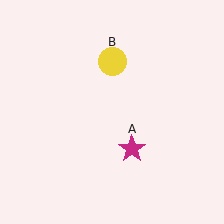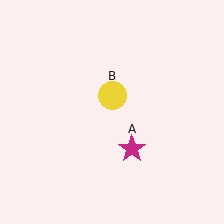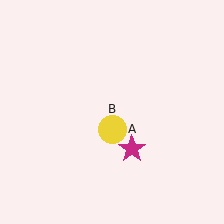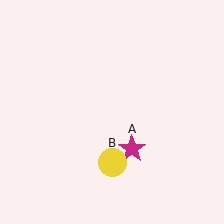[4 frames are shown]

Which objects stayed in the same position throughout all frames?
Magenta star (object A) remained stationary.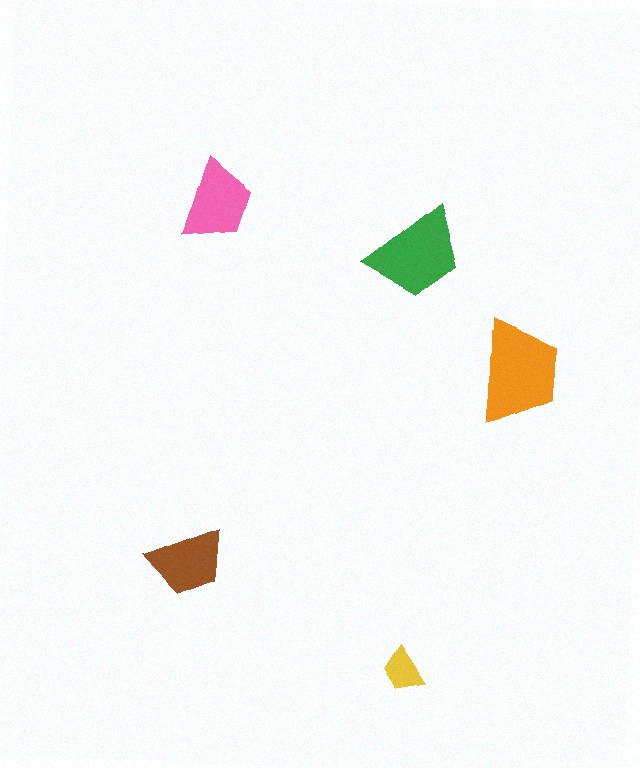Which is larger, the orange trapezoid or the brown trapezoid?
The orange one.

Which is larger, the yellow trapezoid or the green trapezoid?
The green one.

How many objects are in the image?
There are 5 objects in the image.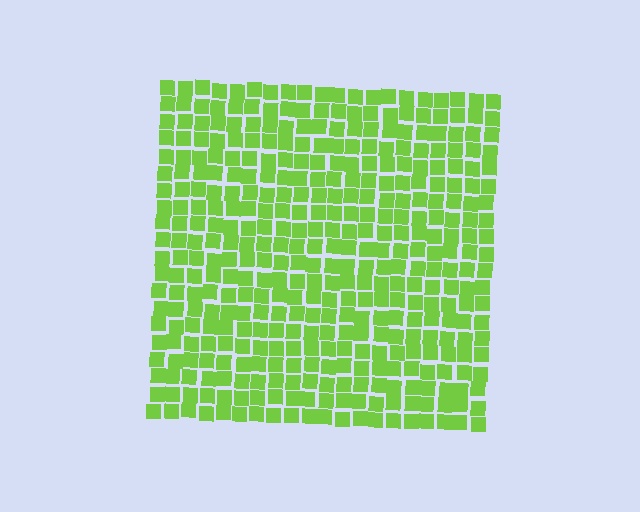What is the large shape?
The large shape is a square.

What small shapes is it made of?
It is made of small squares.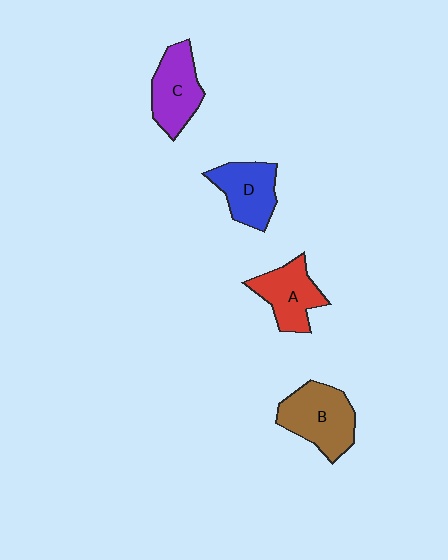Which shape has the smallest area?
Shape A (red).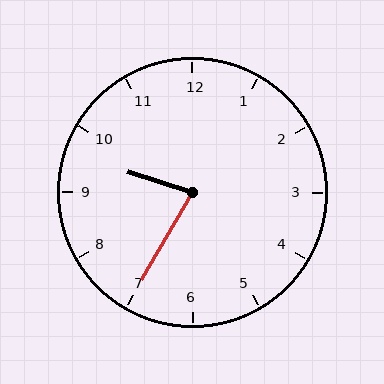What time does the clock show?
9:35.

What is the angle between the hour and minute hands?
Approximately 78 degrees.